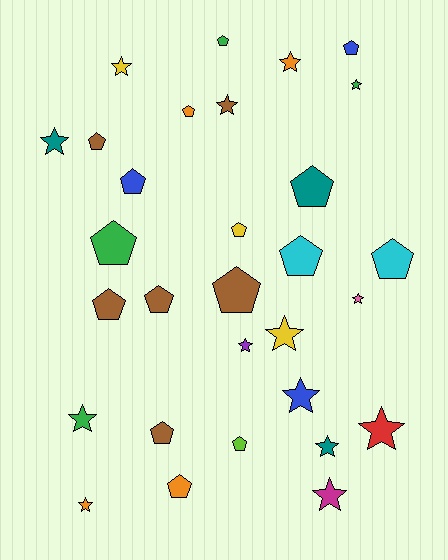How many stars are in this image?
There are 14 stars.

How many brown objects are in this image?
There are 6 brown objects.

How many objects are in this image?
There are 30 objects.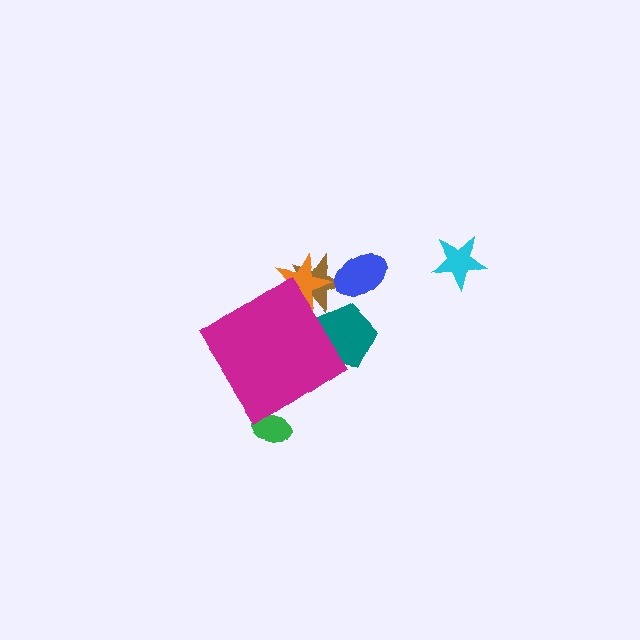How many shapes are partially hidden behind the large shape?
4 shapes are partially hidden.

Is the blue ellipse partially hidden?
No, the blue ellipse is fully visible.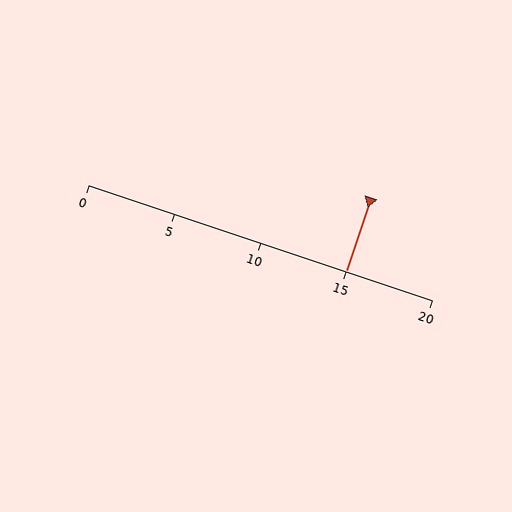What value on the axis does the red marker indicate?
The marker indicates approximately 15.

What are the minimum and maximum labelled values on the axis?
The axis runs from 0 to 20.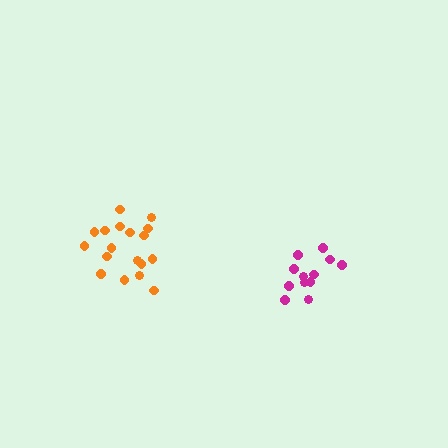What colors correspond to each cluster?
The clusters are colored: magenta, orange.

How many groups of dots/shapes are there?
There are 2 groups.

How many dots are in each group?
Group 1: 12 dots, Group 2: 18 dots (30 total).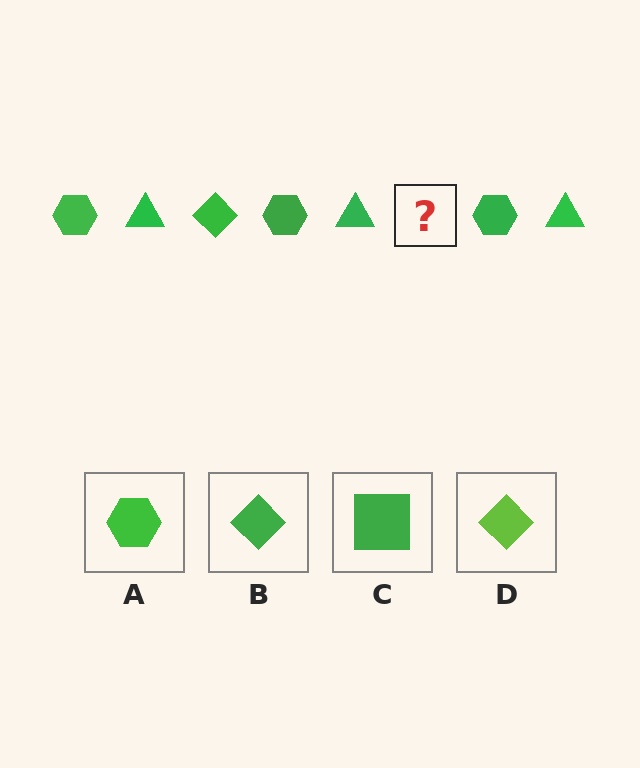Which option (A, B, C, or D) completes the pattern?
B.